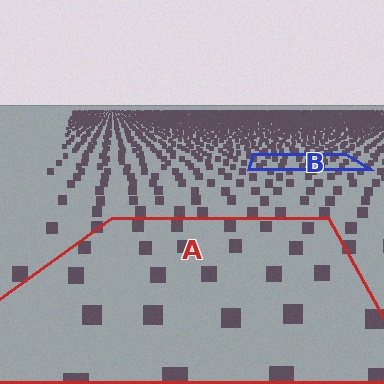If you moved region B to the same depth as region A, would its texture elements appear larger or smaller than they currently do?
They would appear larger. At a closer depth, the same texture elements are projected at a bigger on-screen size.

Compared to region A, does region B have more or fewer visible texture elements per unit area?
Region B has more texture elements per unit area — they are packed more densely because it is farther away.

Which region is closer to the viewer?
Region A is closer. The texture elements there are larger and more spread out.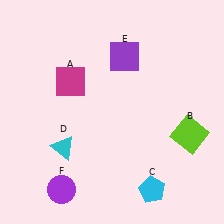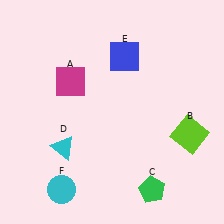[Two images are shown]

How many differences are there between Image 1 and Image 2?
There are 3 differences between the two images.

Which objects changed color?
C changed from cyan to green. E changed from purple to blue. F changed from purple to cyan.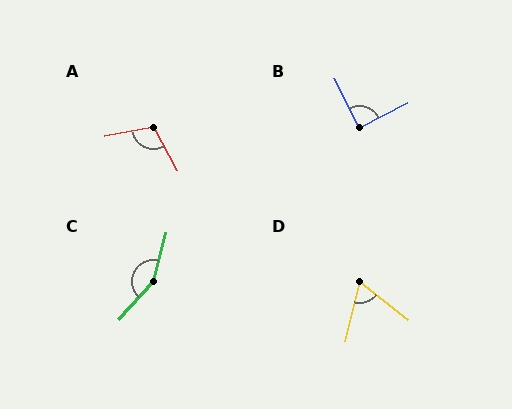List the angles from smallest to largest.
D (65°), B (90°), A (108°), C (152°).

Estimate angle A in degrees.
Approximately 108 degrees.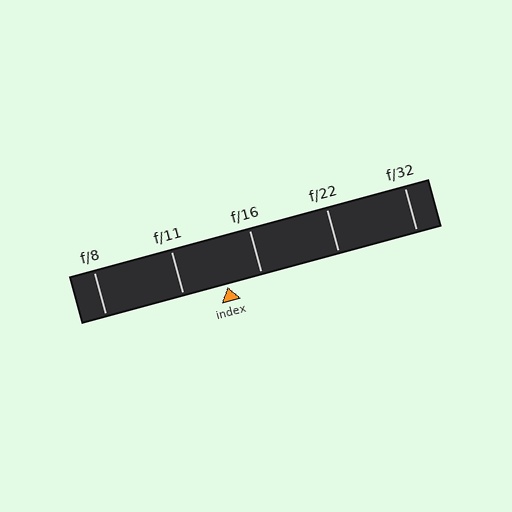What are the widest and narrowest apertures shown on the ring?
The widest aperture shown is f/8 and the narrowest is f/32.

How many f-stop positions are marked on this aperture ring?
There are 5 f-stop positions marked.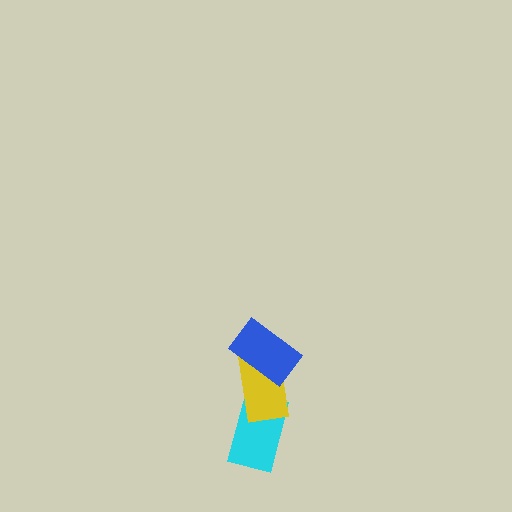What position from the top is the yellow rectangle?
The yellow rectangle is 2nd from the top.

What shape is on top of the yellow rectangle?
The blue rectangle is on top of the yellow rectangle.